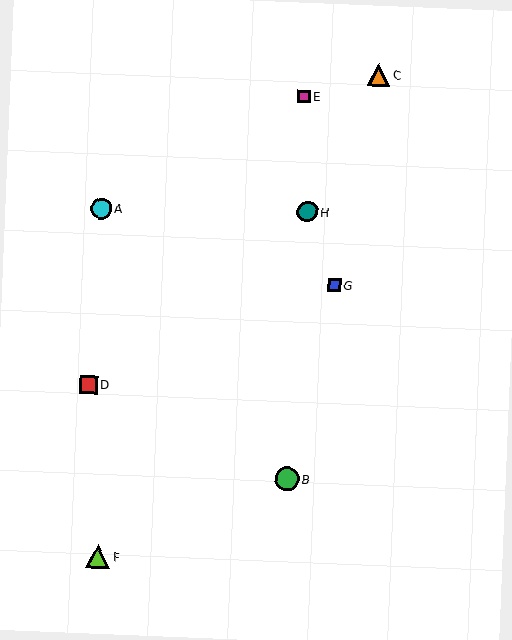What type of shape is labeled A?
Shape A is a cyan circle.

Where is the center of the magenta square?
The center of the magenta square is at (304, 96).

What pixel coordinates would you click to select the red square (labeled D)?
Click at (89, 385) to select the red square D.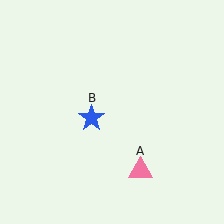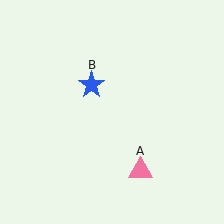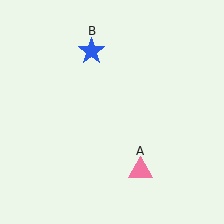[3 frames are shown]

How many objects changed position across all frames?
1 object changed position: blue star (object B).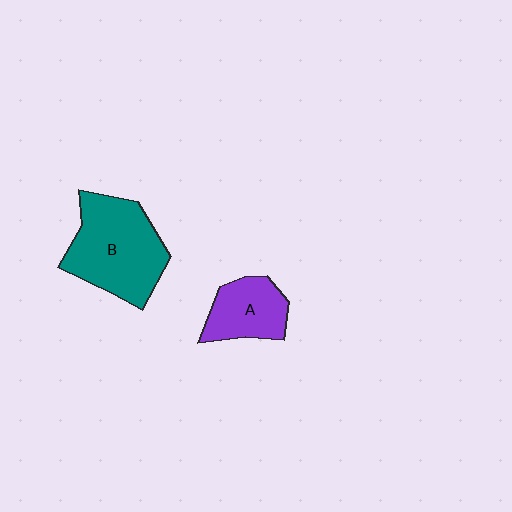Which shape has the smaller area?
Shape A (purple).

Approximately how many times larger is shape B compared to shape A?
Approximately 1.8 times.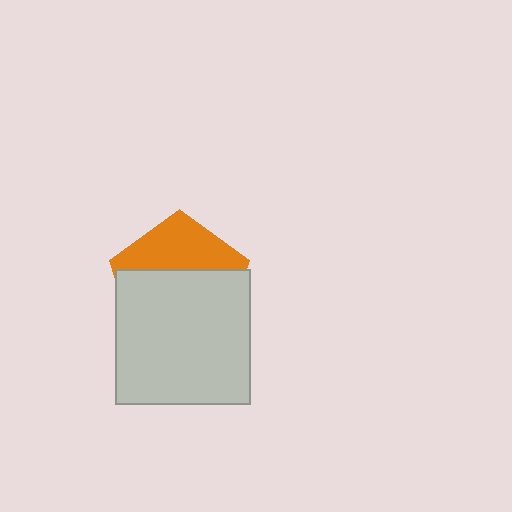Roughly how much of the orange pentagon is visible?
A small part of it is visible (roughly 37%).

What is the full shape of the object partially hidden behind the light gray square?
The partially hidden object is an orange pentagon.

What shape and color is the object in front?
The object in front is a light gray square.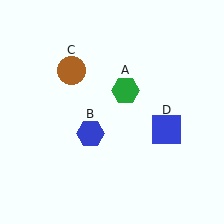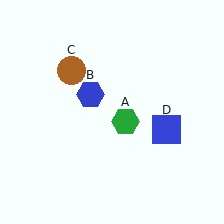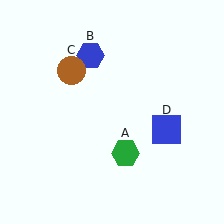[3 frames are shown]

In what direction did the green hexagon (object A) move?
The green hexagon (object A) moved down.